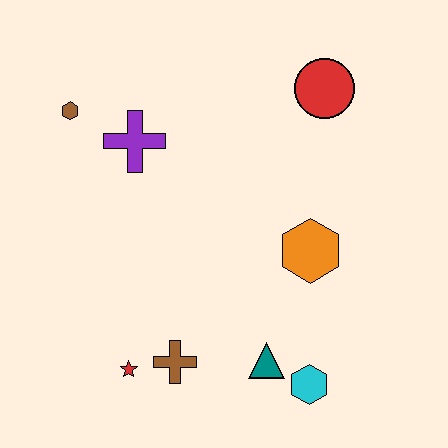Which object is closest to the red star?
The brown cross is closest to the red star.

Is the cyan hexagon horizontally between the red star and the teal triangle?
No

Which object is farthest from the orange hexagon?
The brown hexagon is farthest from the orange hexagon.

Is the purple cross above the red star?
Yes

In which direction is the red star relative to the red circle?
The red star is below the red circle.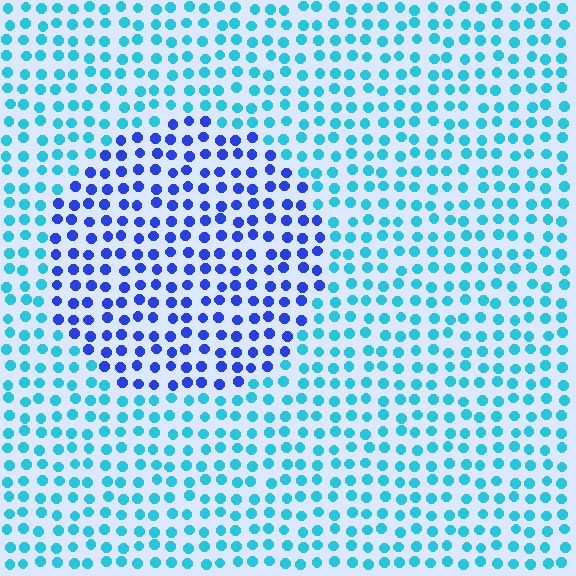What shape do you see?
I see a circle.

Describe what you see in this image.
The image is filled with small cyan elements in a uniform arrangement. A circle-shaped region is visible where the elements are tinted to a slightly different hue, forming a subtle color boundary.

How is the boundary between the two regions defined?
The boundary is defined purely by a slight shift in hue (about 45 degrees). Spacing, size, and orientation are identical on both sides.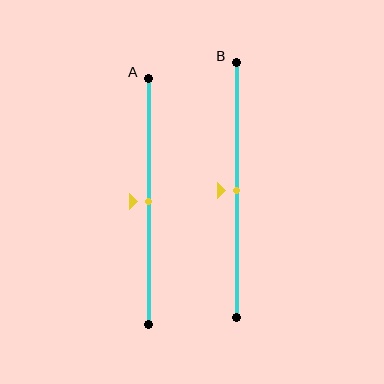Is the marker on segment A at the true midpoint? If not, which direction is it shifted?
Yes, the marker on segment A is at the true midpoint.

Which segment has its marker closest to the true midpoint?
Segment A has its marker closest to the true midpoint.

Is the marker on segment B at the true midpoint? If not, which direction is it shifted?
Yes, the marker on segment B is at the true midpoint.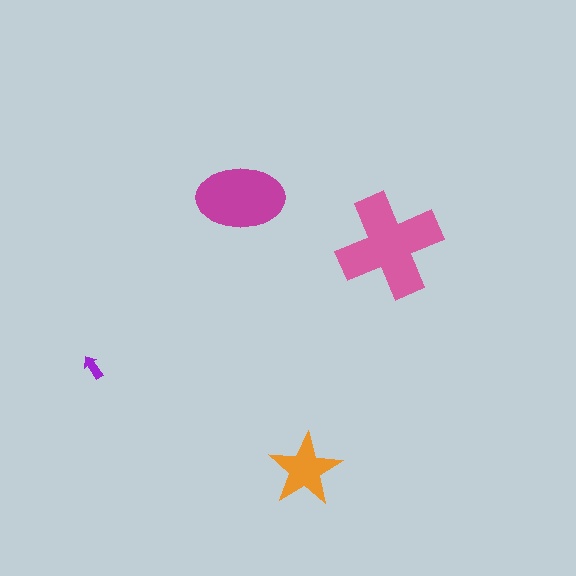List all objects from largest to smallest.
The pink cross, the magenta ellipse, the orange star, the purple arrow.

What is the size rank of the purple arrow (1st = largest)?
4th.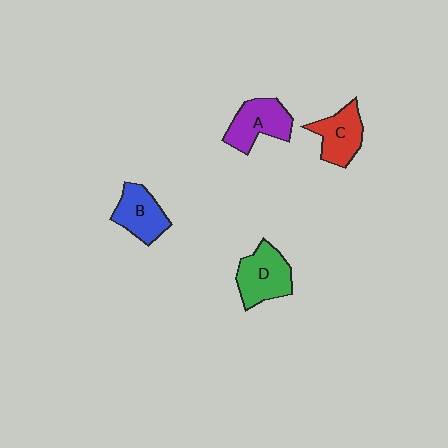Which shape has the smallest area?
Shape B (blue).